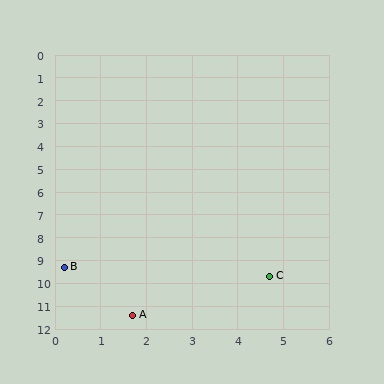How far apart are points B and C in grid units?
Points B and C are about 4.5 grid units apart.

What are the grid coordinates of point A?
Point A is at approximately (1.7, 11.4).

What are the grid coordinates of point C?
Point C is at approximately (4.7, 9.7).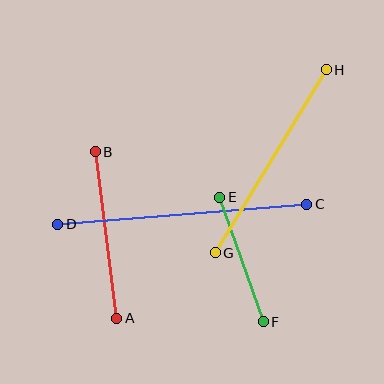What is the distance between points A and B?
The distance is approximately 168 pixels.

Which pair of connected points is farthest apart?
Points C and D are farthest apart.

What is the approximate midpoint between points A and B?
The midpoint is at approximately (106, 235) pixels.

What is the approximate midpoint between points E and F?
The midpoint is at approximately (242, 259) pixels.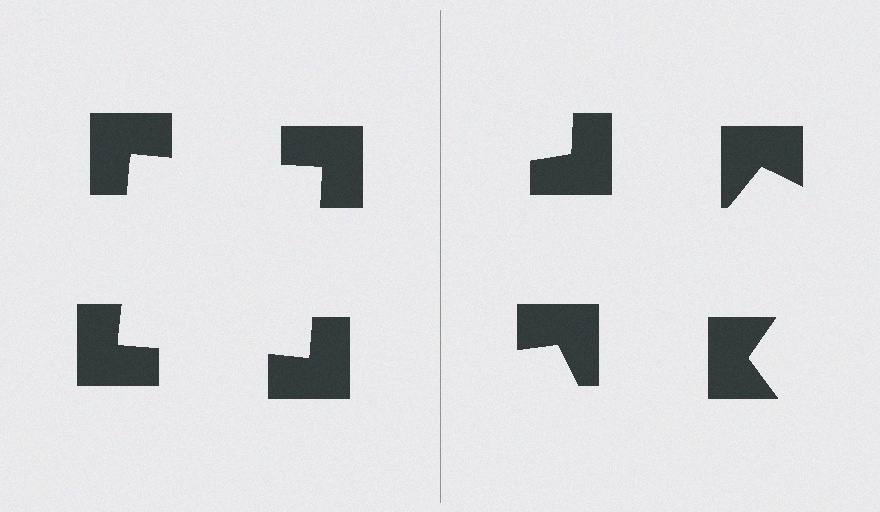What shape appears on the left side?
An illusory square.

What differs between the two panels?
The notched squares are positioned identically on both sides; only the wedge orientations differ. On the left they align to a square; on the right they are misaligned.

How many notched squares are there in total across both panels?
8 — 4 on each side.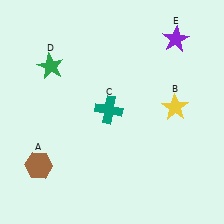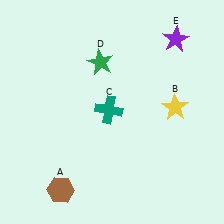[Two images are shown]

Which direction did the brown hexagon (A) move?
The brown hexagon (A) moved down.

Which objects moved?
The objects that moved are: the brown hexagon (A), the green star (D).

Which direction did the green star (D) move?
The green star (D) moved right.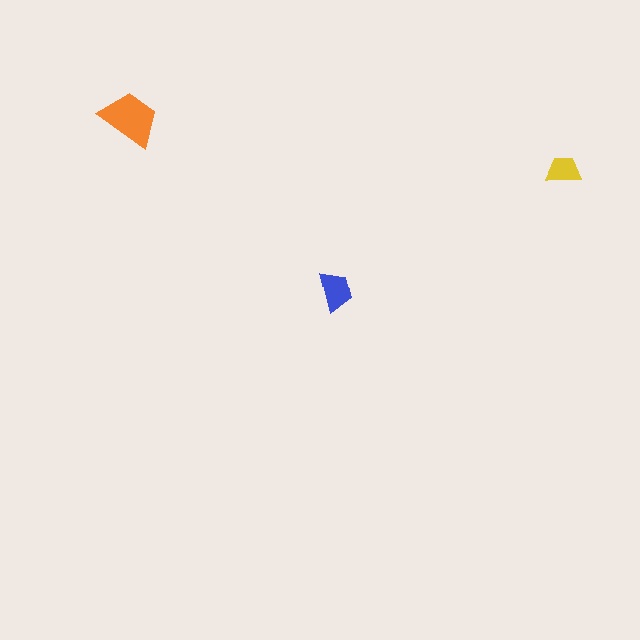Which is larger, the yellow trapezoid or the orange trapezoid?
The orange one.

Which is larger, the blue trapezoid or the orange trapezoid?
The orange one.